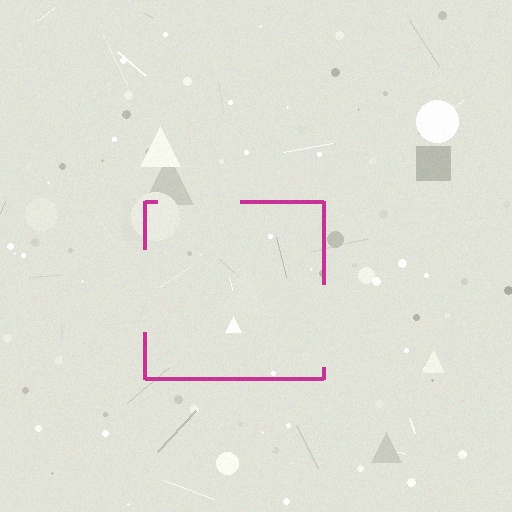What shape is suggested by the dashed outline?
The dashed outline suggests a square.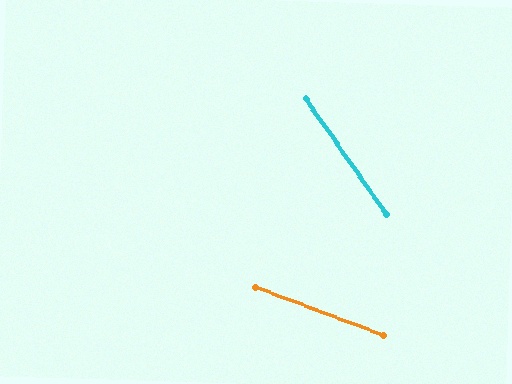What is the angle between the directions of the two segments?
Approximately 35 degrees.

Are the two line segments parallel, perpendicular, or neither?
Neither parallel nor perpendicular — they differ by about 35°.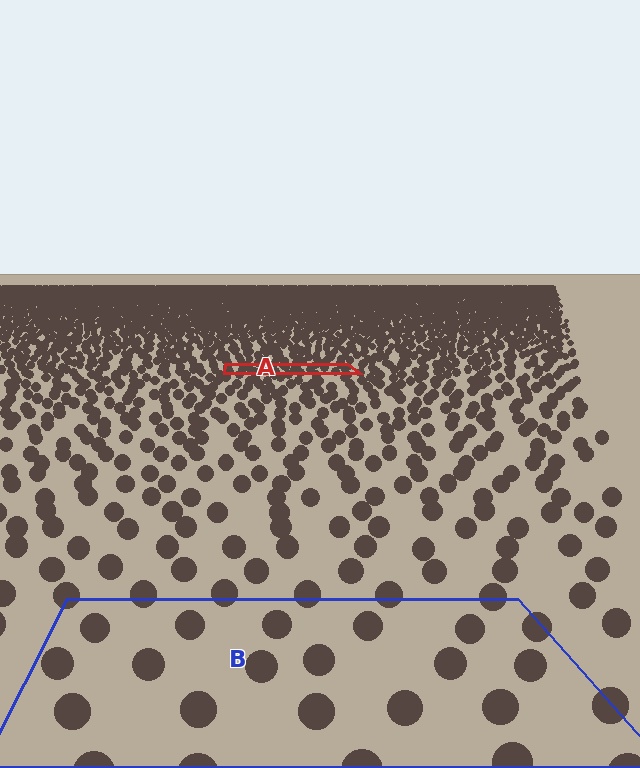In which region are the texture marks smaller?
The texture marks are smaller in region A, because it is farther away.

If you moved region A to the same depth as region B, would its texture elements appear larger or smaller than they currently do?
They would appear larger. At a closer depth, the same texture elements are projected at a bigger on-screen size.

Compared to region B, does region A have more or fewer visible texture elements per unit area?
Region A has more texture elements per unit area — they are packed more densely because it is farther away.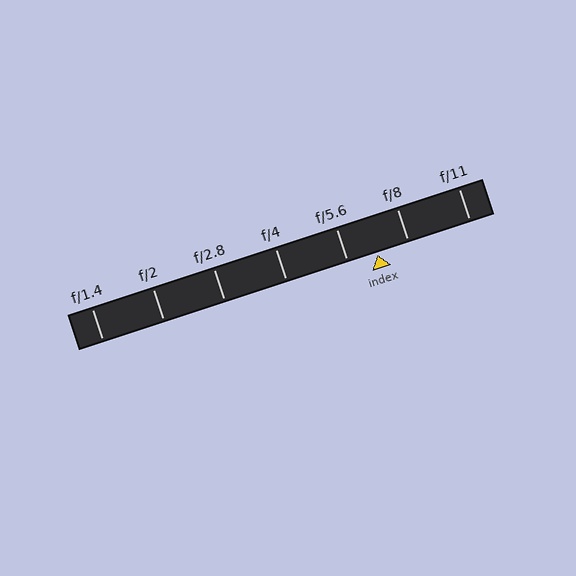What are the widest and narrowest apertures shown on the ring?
The widest aperture shown is f/1.4 and the narrowest is f/11.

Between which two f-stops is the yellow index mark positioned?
The index mark is between f/5.6 and f/8.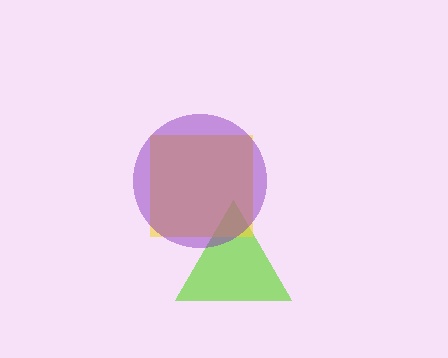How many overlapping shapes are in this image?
There are 3 overlapping shapes in the image.